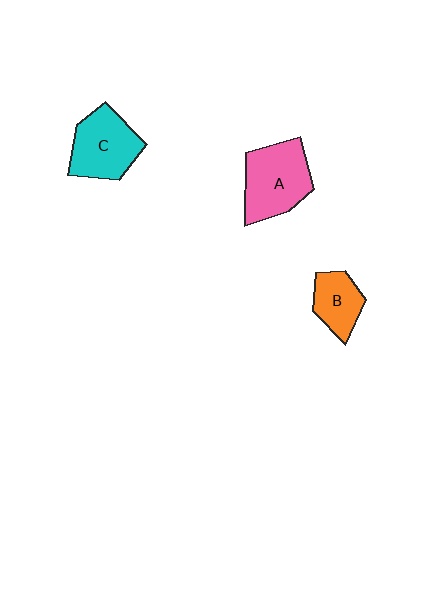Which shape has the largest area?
Shape A (pink).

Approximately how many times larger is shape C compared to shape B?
Approximately 1.5 times.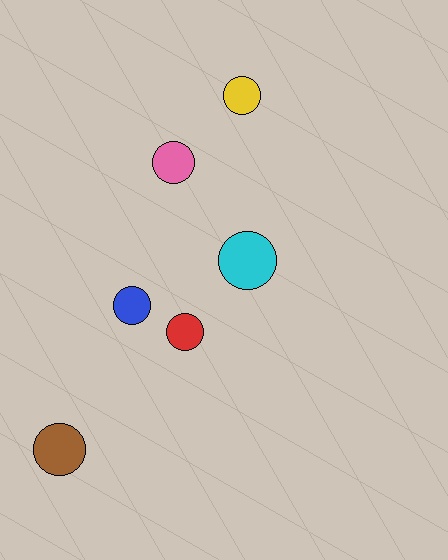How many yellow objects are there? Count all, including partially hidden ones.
There is 1 yellow object.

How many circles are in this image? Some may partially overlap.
There are 6 circles.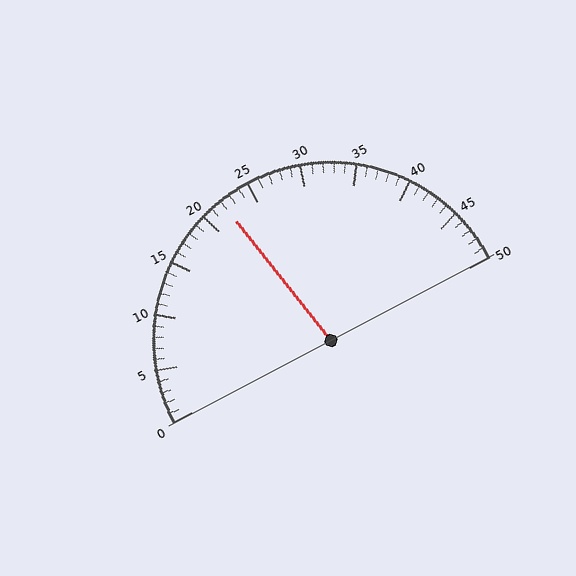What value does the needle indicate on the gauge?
The needle indicates approximately 22.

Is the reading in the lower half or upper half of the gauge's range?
The reading is in the lower half of the range (0 to 50).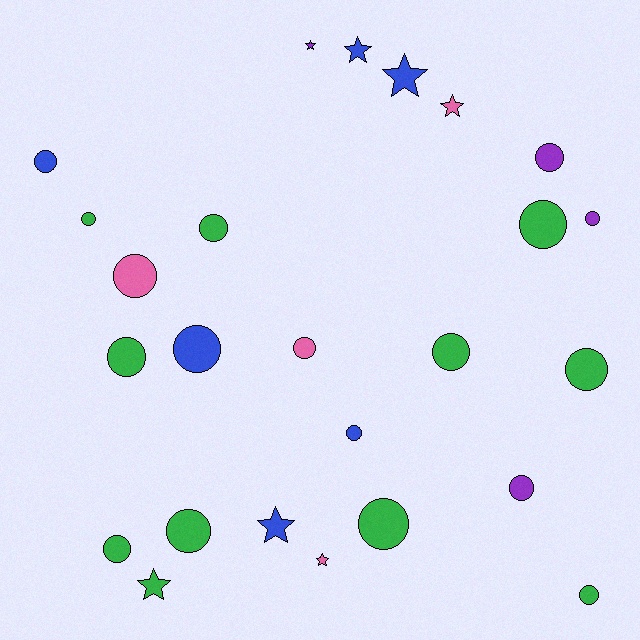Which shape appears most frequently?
Circle, with 18 objects.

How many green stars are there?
There is 1 green star.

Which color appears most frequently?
Green, with 11 objects.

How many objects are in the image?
There are 25 objects.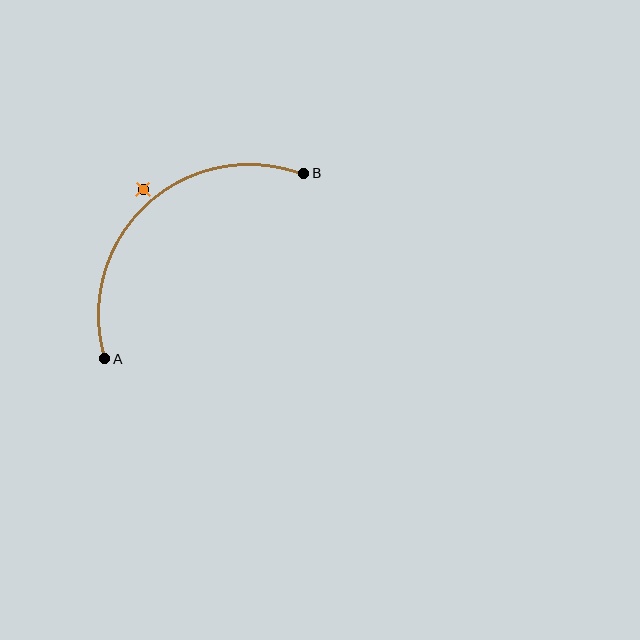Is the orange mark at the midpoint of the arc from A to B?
No — the orange mark does not lie on the arc at all. It sits slightly outside the curve.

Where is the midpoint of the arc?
The arc midpoint is the point on the curve farthest from the straight line joining A and B. It sits above and to the left of that line.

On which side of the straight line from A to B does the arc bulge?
The arc bulges above and to the left of the straight line connecting A and B.